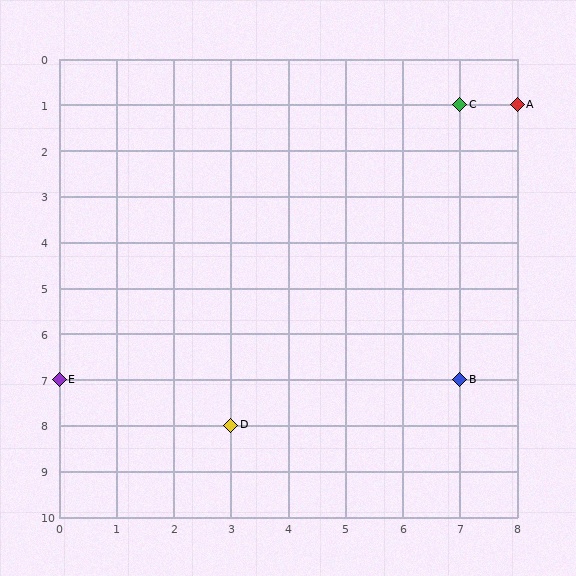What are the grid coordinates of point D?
Point D is at grid coordinates (3, 8).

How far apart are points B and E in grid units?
Points B and E are 7 columns apart.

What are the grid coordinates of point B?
Point B is at grid coordinates (7, 7).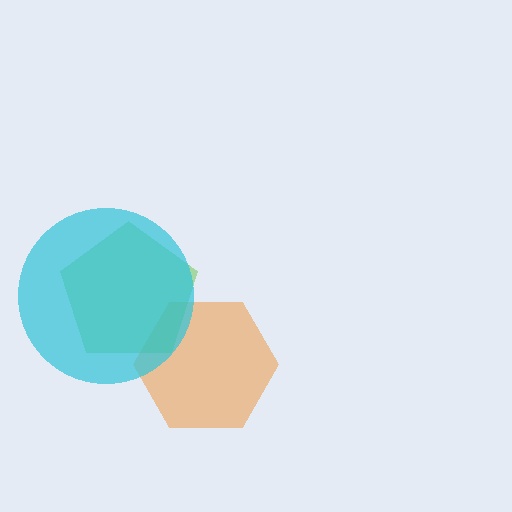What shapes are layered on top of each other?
The layered shapes are: an orange hexagon, a lime pentagon, a cyan circle.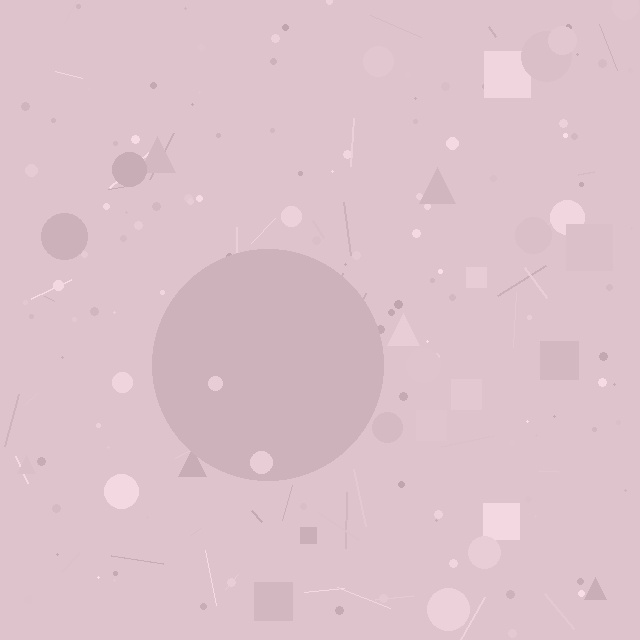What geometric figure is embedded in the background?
A circle is embedded in the background.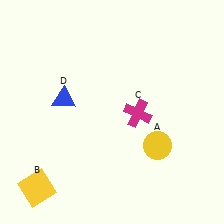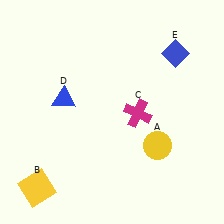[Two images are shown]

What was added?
A blue diamond (E) was added in Image 2.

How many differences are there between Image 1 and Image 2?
There is 1 difference between the two images.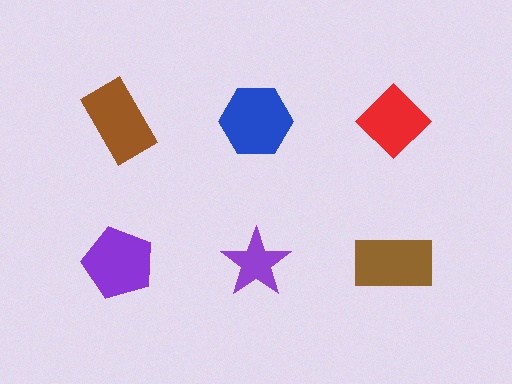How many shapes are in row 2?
3 shapes.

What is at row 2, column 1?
A purple pentagon.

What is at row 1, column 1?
A brown rectangle.